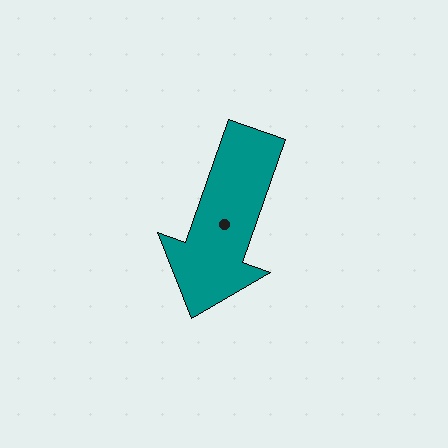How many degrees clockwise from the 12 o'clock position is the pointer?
Approximately 199 degrees.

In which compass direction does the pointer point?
South.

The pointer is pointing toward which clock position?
Roughly 7 o'clock.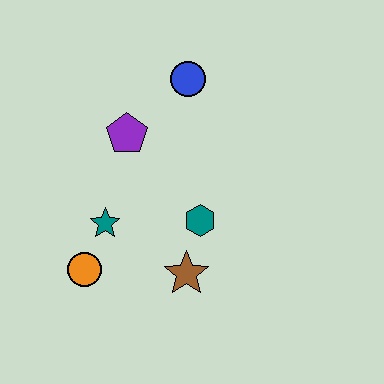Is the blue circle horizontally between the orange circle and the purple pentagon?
No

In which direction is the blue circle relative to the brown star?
The blue circle is above the brown star.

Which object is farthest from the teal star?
The blue circle is farthest from the teal star.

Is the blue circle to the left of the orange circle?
No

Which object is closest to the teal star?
The orange circle is closest to the teal star.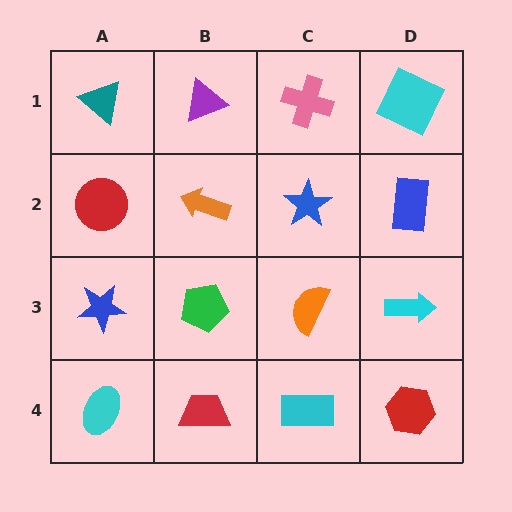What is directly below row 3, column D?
A red hexagon.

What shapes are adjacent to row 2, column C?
A pink cross (row 1, column C), an orange semicircle (row 3, column C), an orange arrow (row 2, column B), a blue rectangle (row 2, column D).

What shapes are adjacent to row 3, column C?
A blue star (row 2, column C), a cyan rectangle (row 4, column C), a green pentagon (row 3, column B), a cyan arrow (row 3, column D).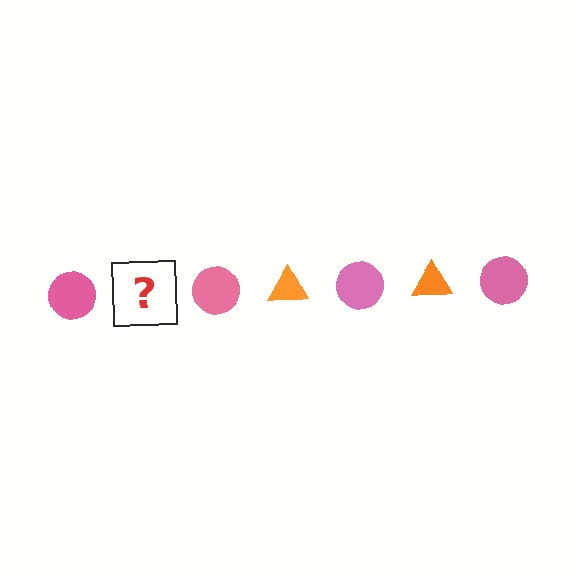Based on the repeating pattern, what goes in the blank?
The blank should be an orange triangle.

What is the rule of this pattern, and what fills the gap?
The rule is that the pattern alternates between pink circle and orange triangle. The gap should be filled with an orange triangle.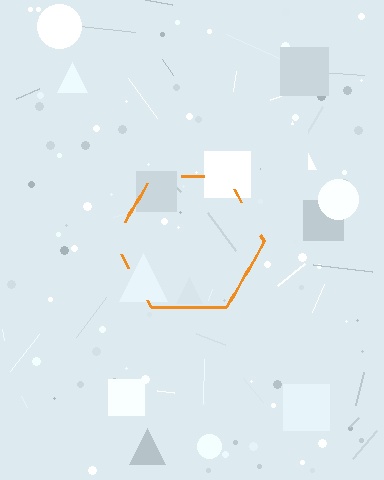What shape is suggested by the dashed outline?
The dashed outline suggests a hexagon.